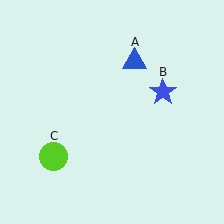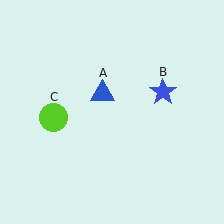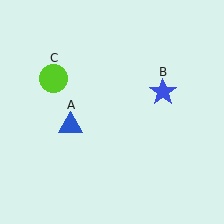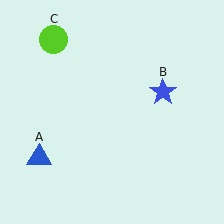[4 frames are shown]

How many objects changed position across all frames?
2 objects changed position: blue triangle (object A), lime circle (object C).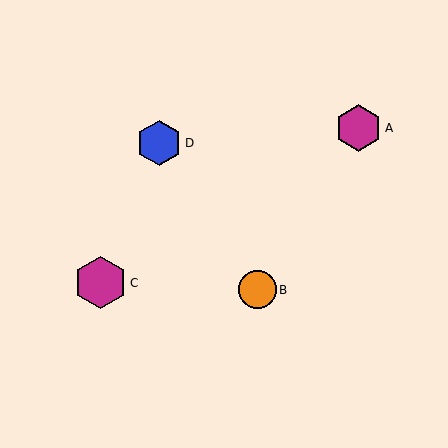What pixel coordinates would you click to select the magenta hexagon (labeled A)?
Click at (359, 128) to select the magenta hexagon A.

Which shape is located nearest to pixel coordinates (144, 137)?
The blue hexagon (labeled D) at (159, 143) is nearest to that location.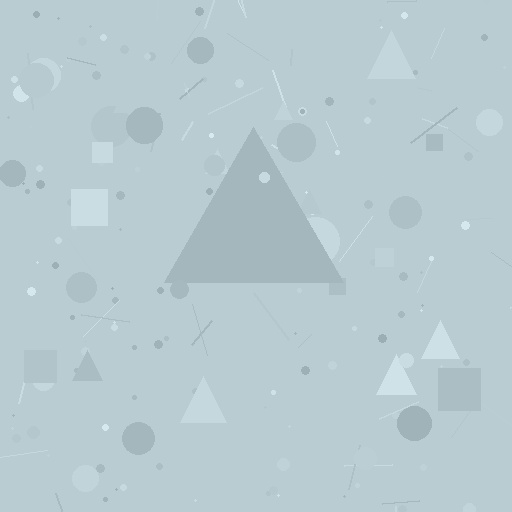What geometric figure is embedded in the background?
A triangle is embedded in the background.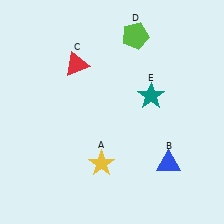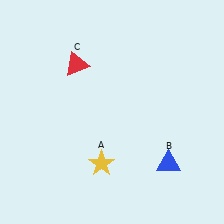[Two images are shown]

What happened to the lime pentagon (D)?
The lime pentagon (D) was removed in Image 2. It was in the top-right area of Image 1.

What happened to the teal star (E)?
The teal star (E) was removed in Image 2. It was in the top-right area of Image 1.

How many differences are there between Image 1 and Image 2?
There are 2 differences between the two images.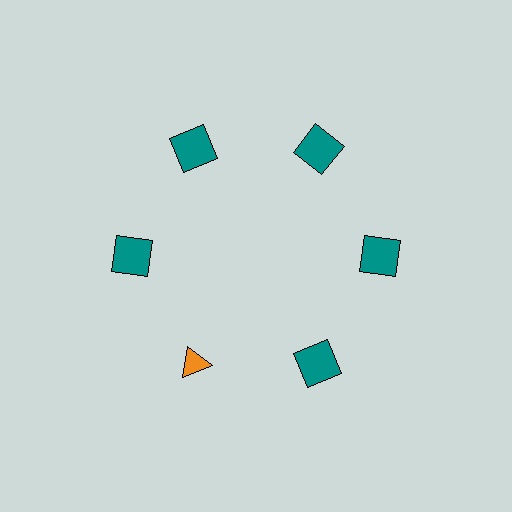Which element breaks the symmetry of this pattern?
The orange triangle at roughly the 7 o'clock position breaks the symmetry. All other shapes are teal squares.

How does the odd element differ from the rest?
It differs in both color (orange instead of teal) and shape (triangle instead of square).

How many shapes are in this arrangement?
There are 6 shapes arranged in a ring pattern.